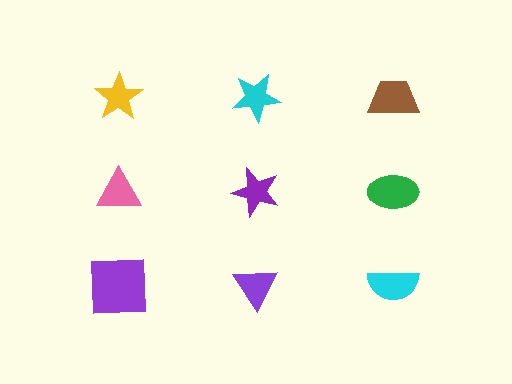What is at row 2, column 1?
A pink triangle.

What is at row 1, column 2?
A cyan star.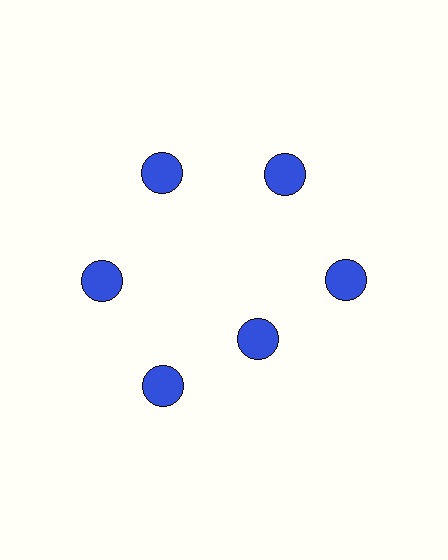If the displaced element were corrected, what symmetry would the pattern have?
It would have 6-fold rotational symmetry — the pattern would map onto itself every 60 degrees.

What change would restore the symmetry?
The symmetry would be restored by moving it outward, back onto the ring so that all 6 circles sit at equal angles and equal distance from the center.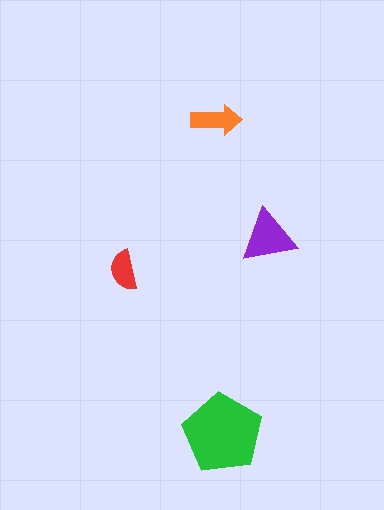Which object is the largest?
The green pentagon.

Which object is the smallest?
The red semicircle.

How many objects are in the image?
There are 4 objects in the image.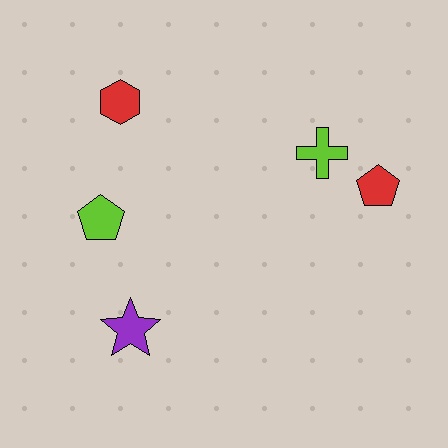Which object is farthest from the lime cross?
The purple star is farthest from the lime cross.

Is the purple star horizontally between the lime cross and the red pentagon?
No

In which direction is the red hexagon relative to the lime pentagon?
The red hexagon is above the lime pentagon.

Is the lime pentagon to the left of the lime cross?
Yes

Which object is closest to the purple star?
The lime pentagon is closest to the purple star.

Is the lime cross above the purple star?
Yes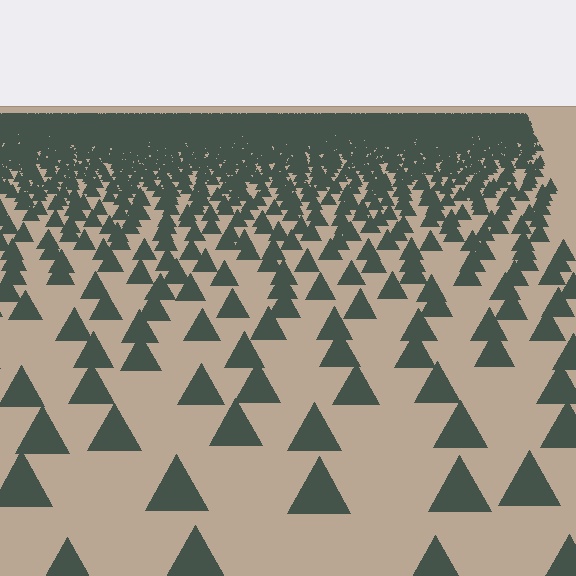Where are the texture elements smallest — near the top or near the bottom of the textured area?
Near the top.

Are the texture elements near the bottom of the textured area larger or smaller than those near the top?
Larger. Near the bottom, elements are closer to the viewer and appear at a bigger on-screen size.